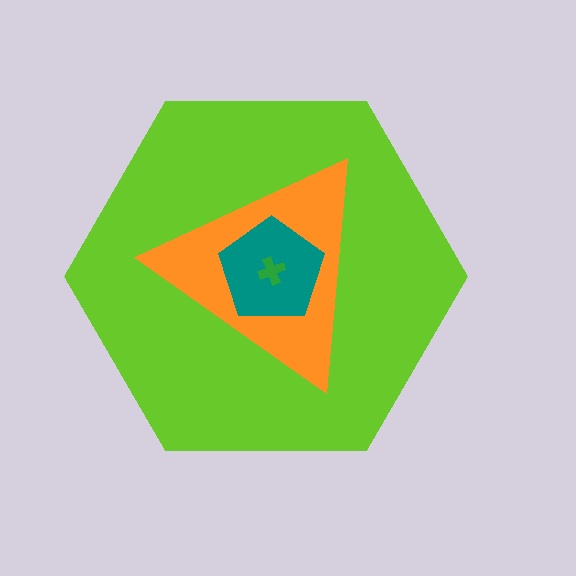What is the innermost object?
The green cross.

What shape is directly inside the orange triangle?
The teal pentagon.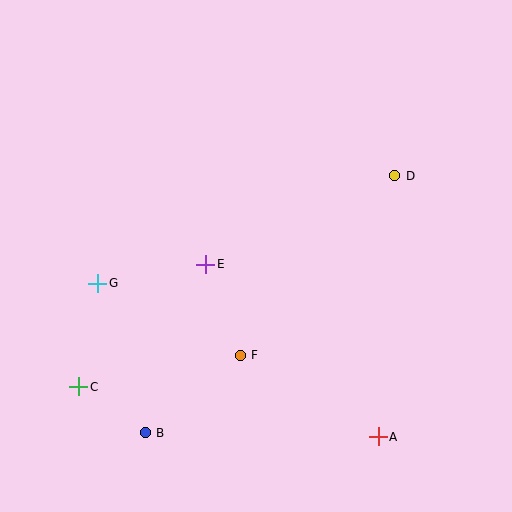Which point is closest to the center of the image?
Point E at (206, 264) is closest to the center.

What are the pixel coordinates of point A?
Point A is at (378, 437).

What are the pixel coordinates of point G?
Point G is at (97, 283).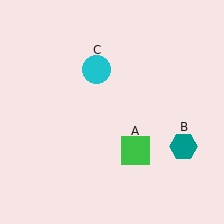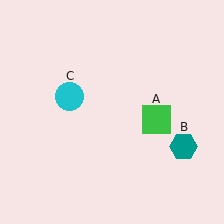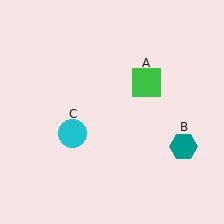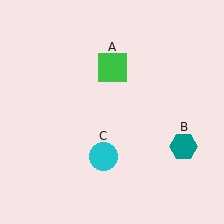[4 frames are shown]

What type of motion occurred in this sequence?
The green square (object A), cyan circle (object C) rotated counterclockwise around the center of the scene.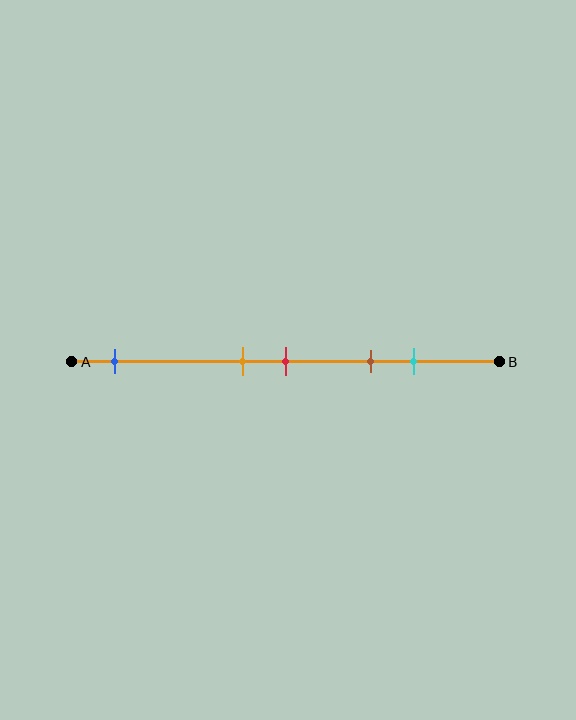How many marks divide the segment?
There are 5 marks dividing the segment.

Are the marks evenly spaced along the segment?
No, the marks are not evenly spaced.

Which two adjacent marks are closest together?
The orange and red marks are the closest adjacent pair.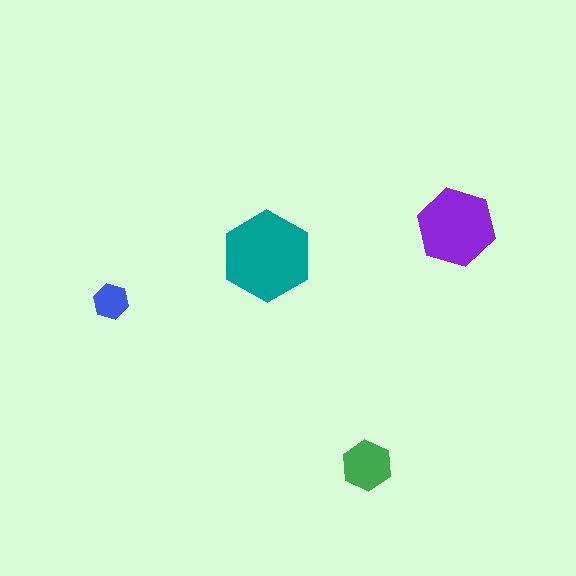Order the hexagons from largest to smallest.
the teal one, the purple one, the green one, the blue one.